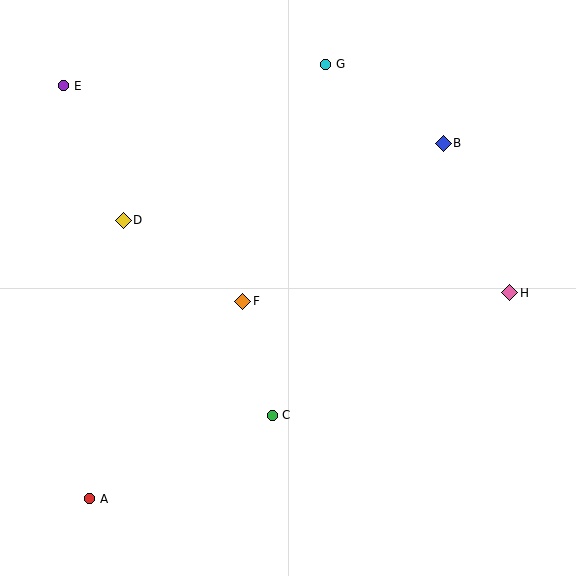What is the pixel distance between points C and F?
The distance between C and F is 118 pixels.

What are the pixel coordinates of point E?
Point E is at (64, 86).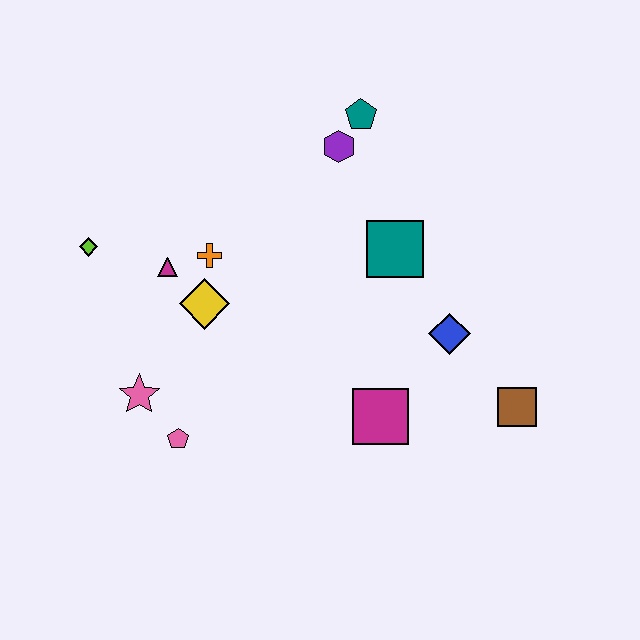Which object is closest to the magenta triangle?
The orange cross is closest to the magenta triangle.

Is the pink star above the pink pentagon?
Yes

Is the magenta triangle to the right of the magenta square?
No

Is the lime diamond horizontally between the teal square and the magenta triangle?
No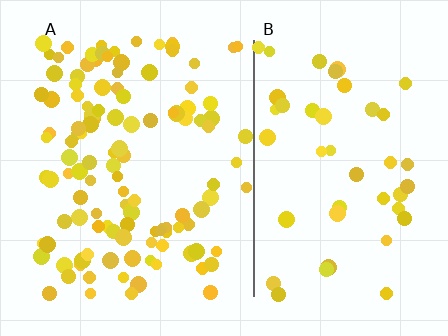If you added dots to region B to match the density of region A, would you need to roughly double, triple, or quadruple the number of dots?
Approximately triple.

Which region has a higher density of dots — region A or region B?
A (the left).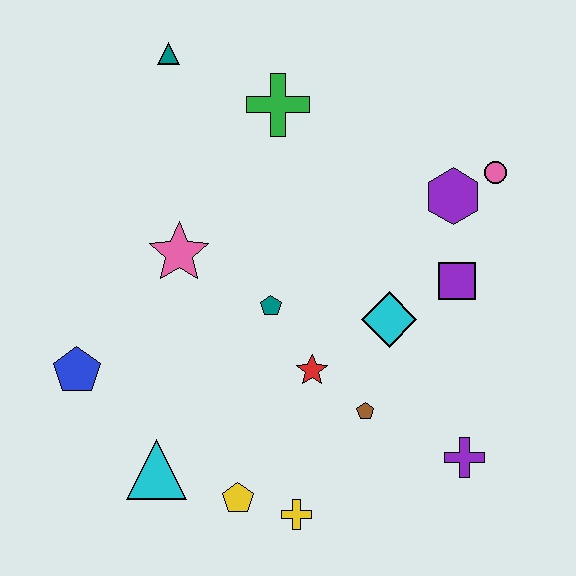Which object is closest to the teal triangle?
The green cross is closest to the teal triangle.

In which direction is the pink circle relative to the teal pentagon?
The pink circle is to the right of the teal pentagon.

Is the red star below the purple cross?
No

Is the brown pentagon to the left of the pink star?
No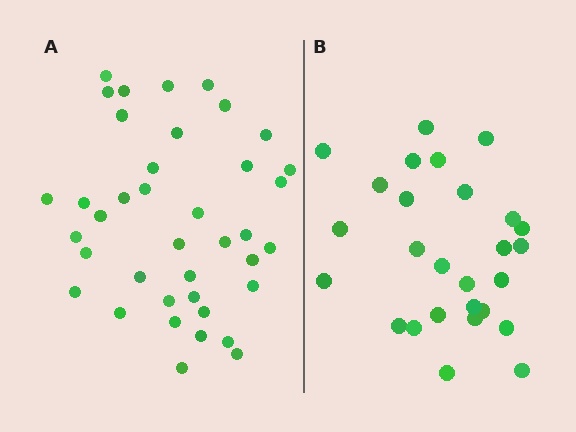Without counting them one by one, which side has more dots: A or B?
Region A (the left region) has more dots.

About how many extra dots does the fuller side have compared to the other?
Region A has roughly 12 or so more dots than region B.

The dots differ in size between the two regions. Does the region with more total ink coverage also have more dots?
No. Region B has more total ink coverage because its dots are larger, but region A actually contains more individual dots. Total area can be misleading — the number of items is what matters here.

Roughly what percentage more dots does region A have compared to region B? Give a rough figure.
About 45% more.